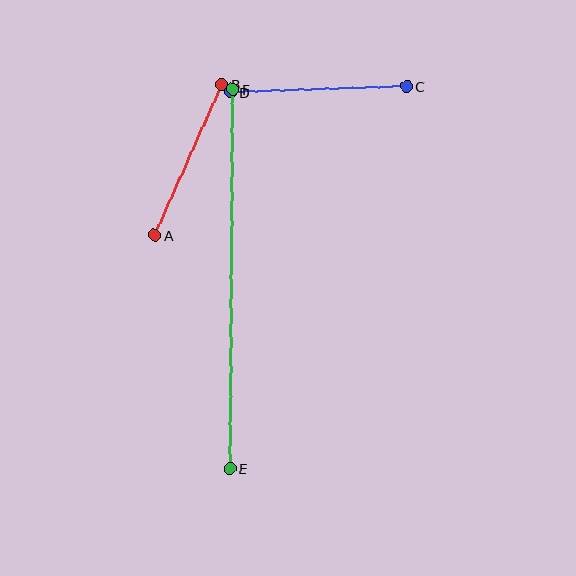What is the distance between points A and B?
The distance is approximately 165 pixels.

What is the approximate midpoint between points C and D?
The midpoint is at approximately (318, 89) pixels.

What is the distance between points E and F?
The distance is approximately 380 pixels.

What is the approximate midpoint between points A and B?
The midpoint is at approximately (188, 160) pixels.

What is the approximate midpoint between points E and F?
The midpoint is at approximately (231, 279) pixels.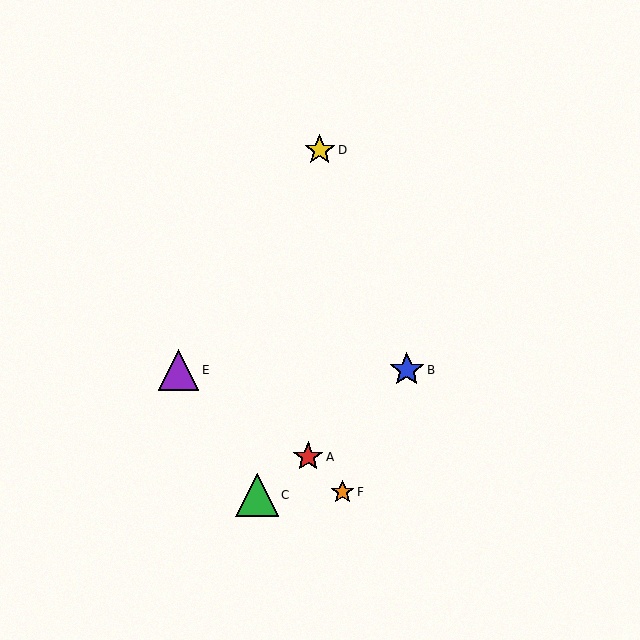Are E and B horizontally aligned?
Yes, both are at y≈370.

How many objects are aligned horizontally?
2 objects (B, E) are aligned horizontally.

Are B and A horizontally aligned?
No, B is at y≈370 and A is at y≈457.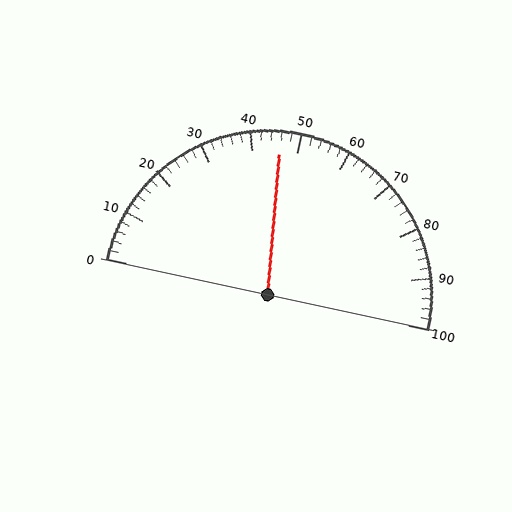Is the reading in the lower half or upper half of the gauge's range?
The reading is in the lower half of the range (0 to 100).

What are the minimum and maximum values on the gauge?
The gauge ranges from 0 to 100.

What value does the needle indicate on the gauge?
The needle indicates approximately 46.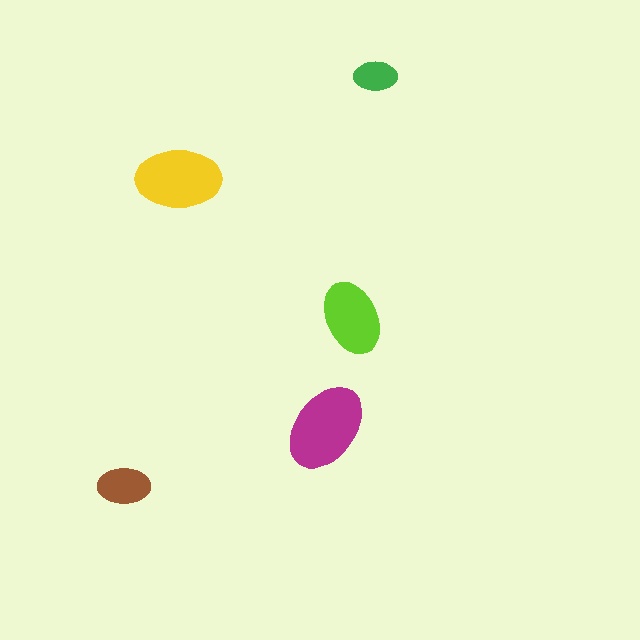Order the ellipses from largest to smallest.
the magenta one, the yellow one, the lime one, the brown one, the green one.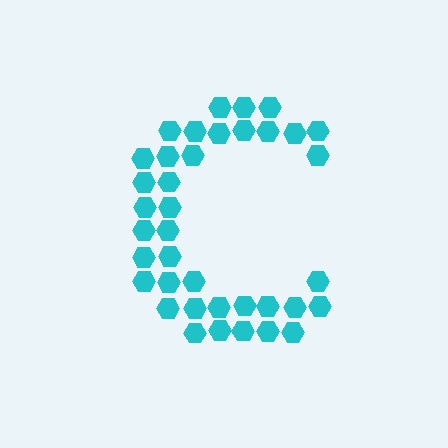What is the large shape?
The large shape is the letter C.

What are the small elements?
The small elements are hexagons.